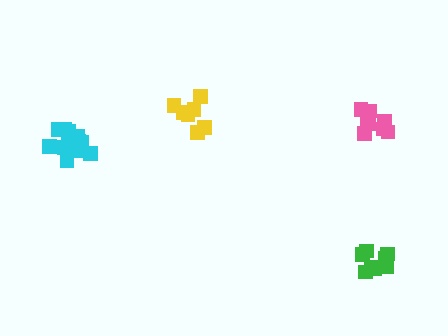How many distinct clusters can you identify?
There are 4 distinct clusters.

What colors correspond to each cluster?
The clusters are colored: cyan, yellow, pink, green.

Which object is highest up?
The yellow cluster is topmost.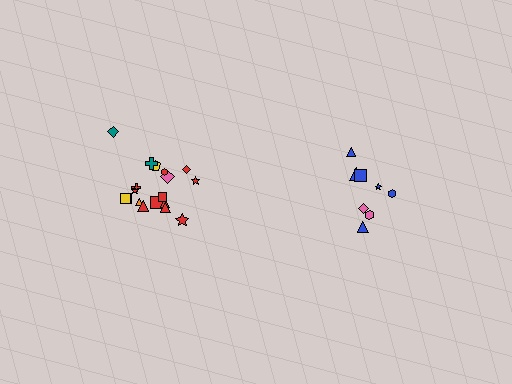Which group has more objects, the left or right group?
The left group.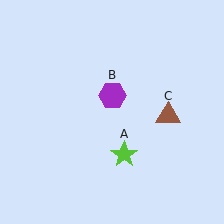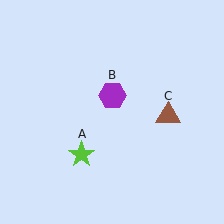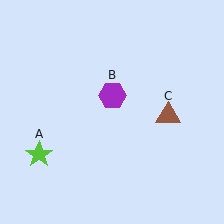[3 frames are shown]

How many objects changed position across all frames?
1 object changed position: lime star (object A).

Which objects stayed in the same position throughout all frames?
Purple hexagon (object B) and brown triangle (object C) remained stationary.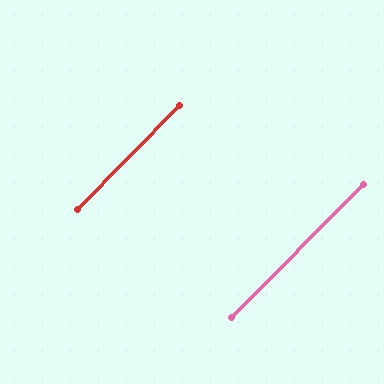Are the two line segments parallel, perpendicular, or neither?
Parallel — their directions differ by only 0.4°.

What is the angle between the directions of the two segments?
Approximately 0 degrees.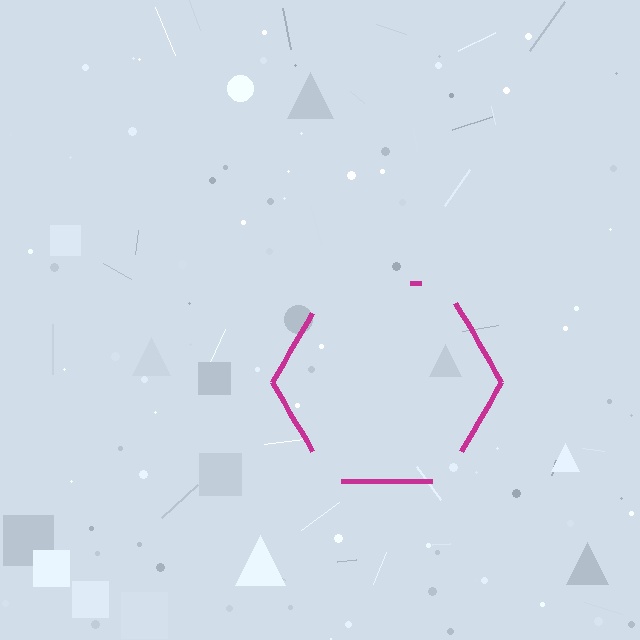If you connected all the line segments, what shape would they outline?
They would outline a hexagon.